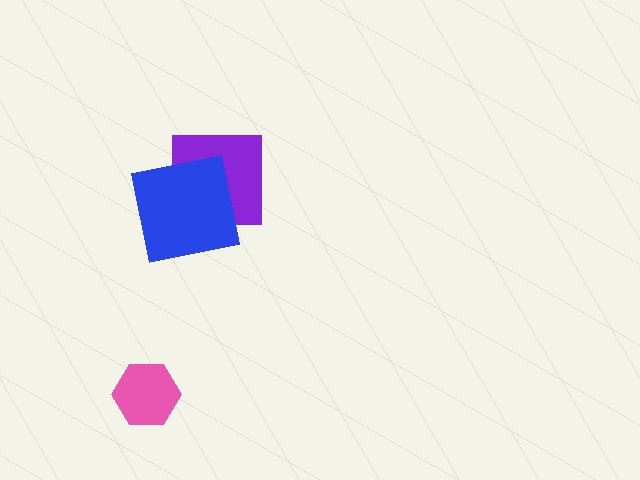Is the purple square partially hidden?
Yes, it is partially covered by another shape.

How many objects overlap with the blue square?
1 object overlaps with the blue square.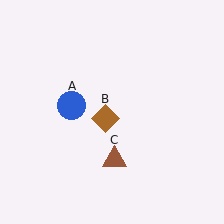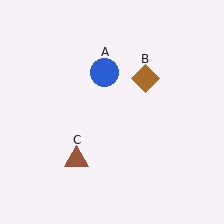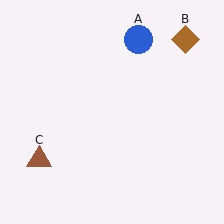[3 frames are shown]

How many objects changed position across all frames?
3 objects changed position: blue circle (object A), brown diamond (object B), brown triangle (object C).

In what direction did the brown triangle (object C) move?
The brown triangle (object C) moved left.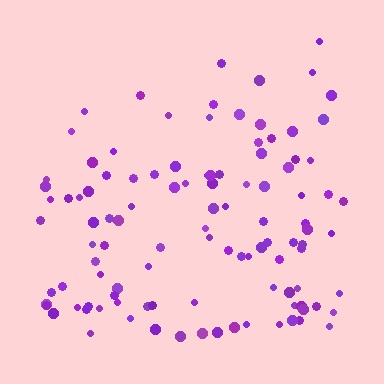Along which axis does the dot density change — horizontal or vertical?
Vertical.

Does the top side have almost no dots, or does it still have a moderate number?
Still a moderate number, just noticeably fewer than the bottom.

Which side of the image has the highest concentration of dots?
The bottom.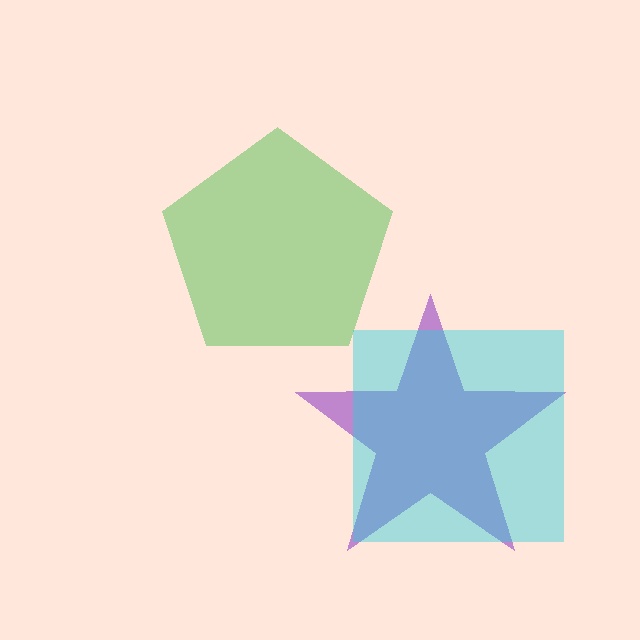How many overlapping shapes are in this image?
There are 3 overlapping shapes in the image.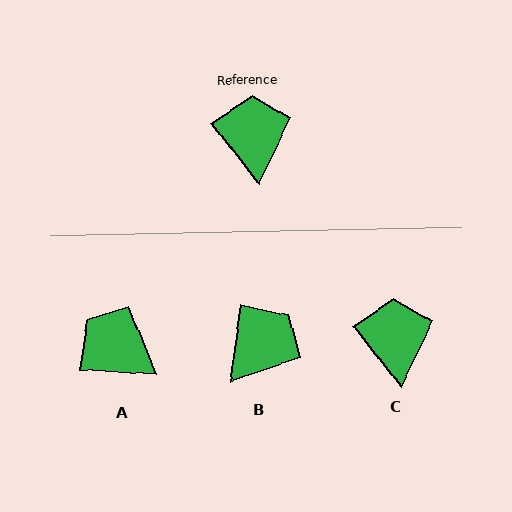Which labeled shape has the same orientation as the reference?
C.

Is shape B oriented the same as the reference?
No, it is off by about 46 degrees.